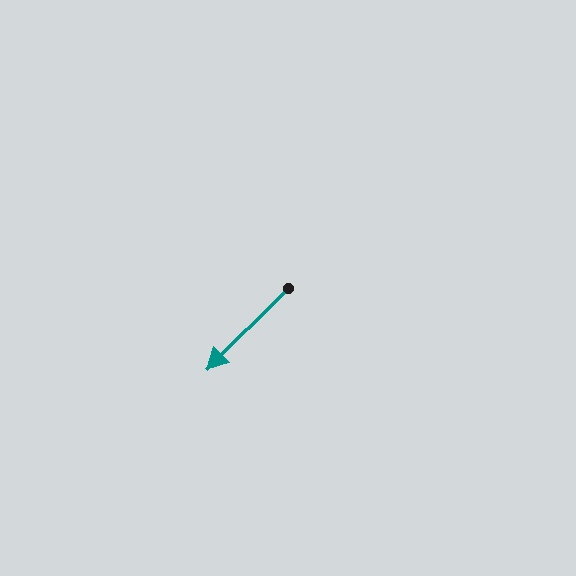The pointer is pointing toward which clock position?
Roughly 8 o'clock.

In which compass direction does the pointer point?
Southwest.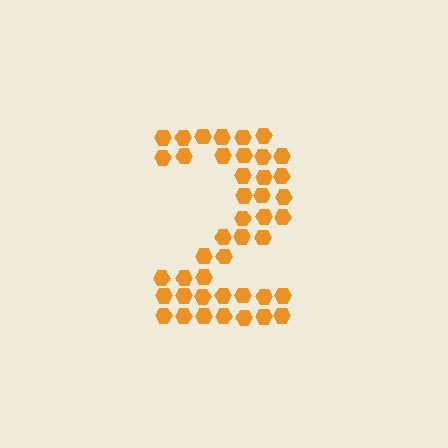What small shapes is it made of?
It is made of small hexagons.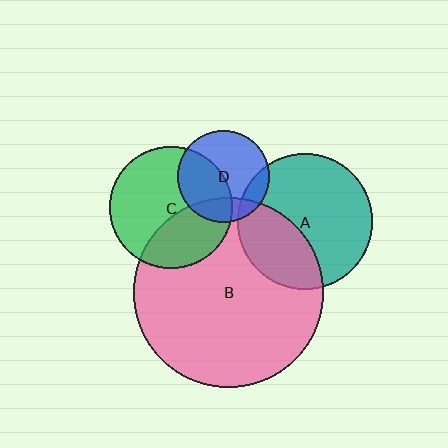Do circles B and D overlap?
Yes.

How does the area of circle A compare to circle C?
Approximately 1.2 times.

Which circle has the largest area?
Circle B (pink).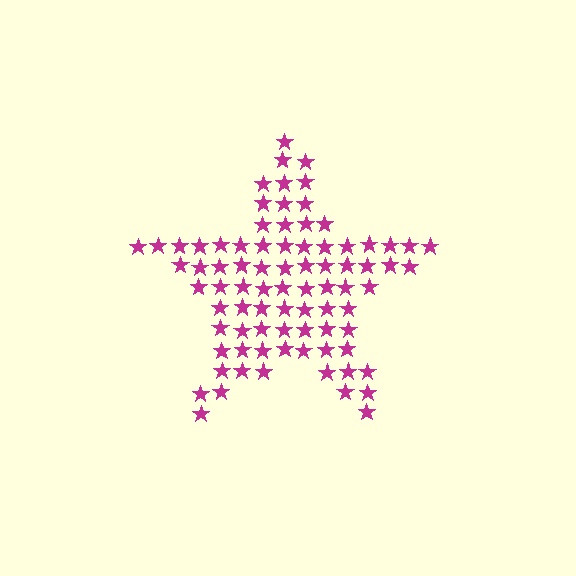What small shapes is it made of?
It is made of small stars.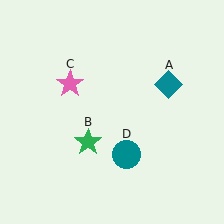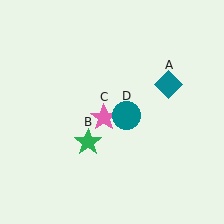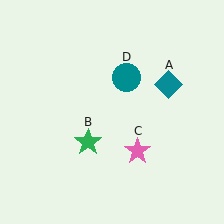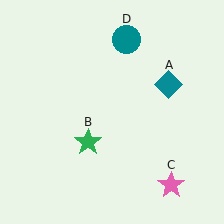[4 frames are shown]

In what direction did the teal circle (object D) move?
The teal circle (object D) moved up.